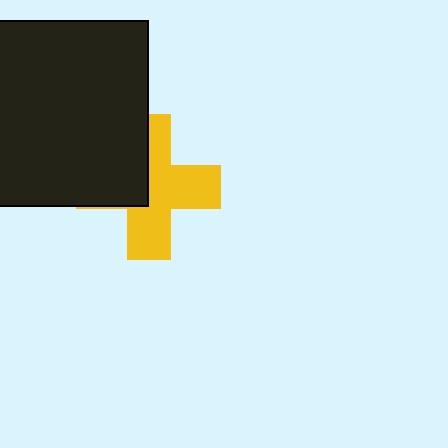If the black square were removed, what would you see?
You would see the complete yellow cross.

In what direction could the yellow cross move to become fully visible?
The yellow cross could move right. That would shift it out from behind the black square entirely.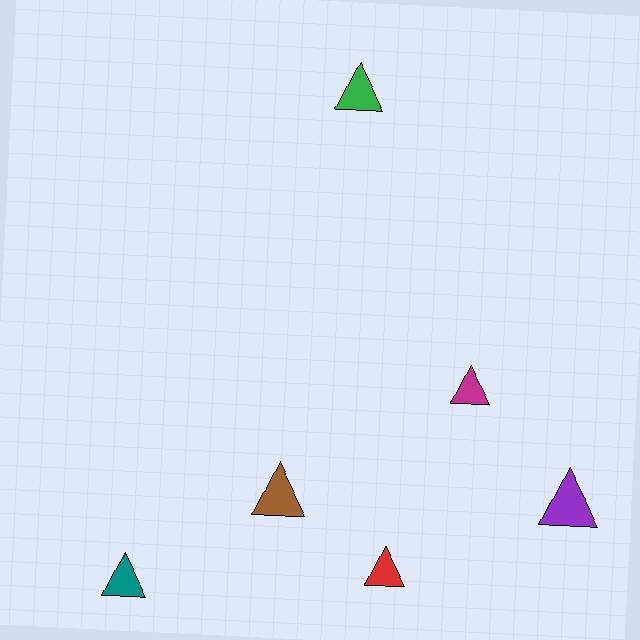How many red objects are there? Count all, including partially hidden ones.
There is 1 red object.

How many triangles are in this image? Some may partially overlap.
There are 6 triangles.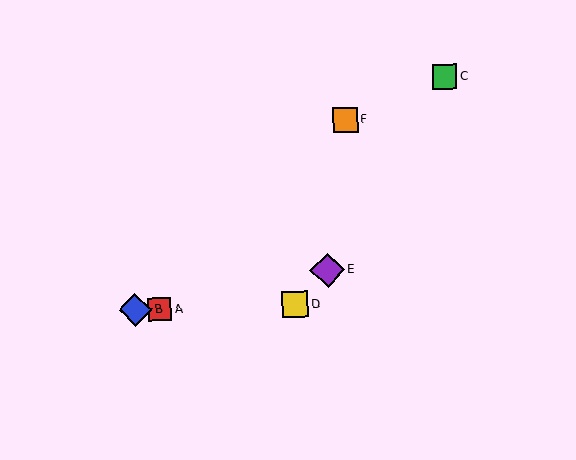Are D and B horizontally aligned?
Yes, both are at y≈305.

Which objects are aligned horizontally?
Objects A, B, D are aligned horizontally.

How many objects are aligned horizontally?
3 objects (A, B, D) are aligned horizontally.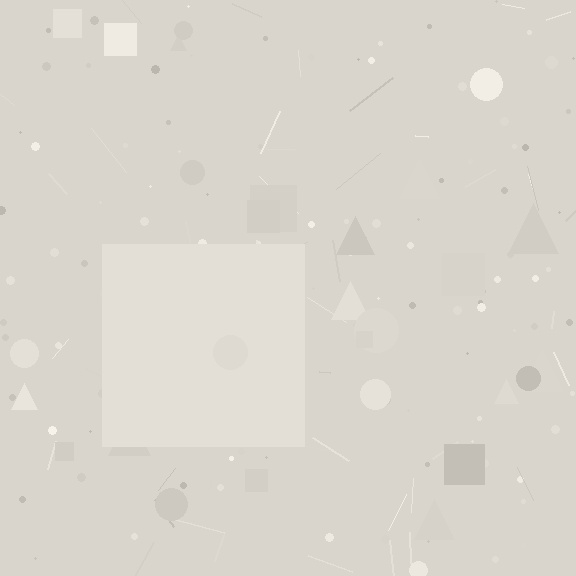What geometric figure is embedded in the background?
A square is embedded in the background.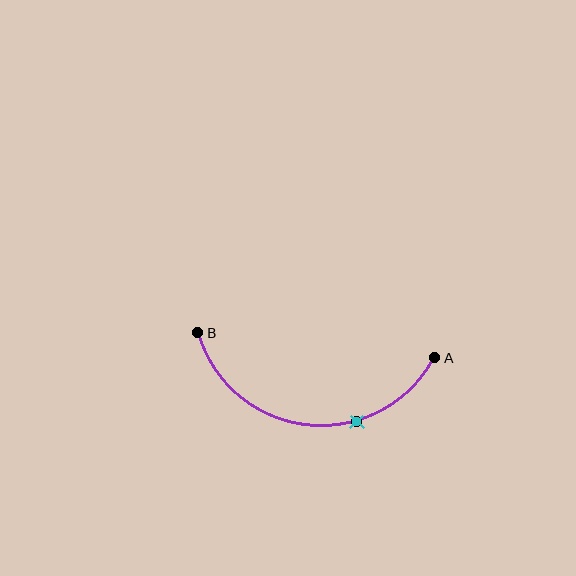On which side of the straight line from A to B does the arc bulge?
The arc bulges below the straight line connecting A and B.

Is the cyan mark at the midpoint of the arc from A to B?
No. The cyan mark lies on the arc but is closer to endpoint A. The arc midpoint would be at the point on the curve equidistant along the arc from both A and B.